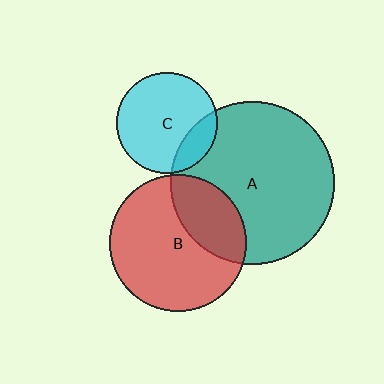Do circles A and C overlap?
Yes.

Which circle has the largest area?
Circle A (teal).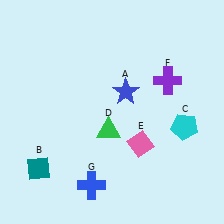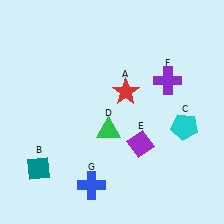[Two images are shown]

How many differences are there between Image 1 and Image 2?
There are 2 differences between the two images.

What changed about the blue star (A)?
In Image 1, A is blue. In Image 2, it changed to red.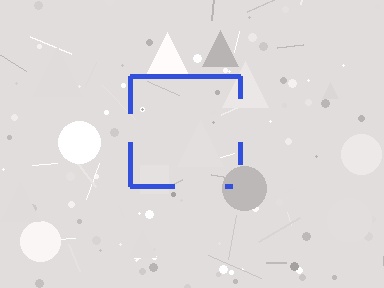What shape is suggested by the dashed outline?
The dashed outline suggests a square.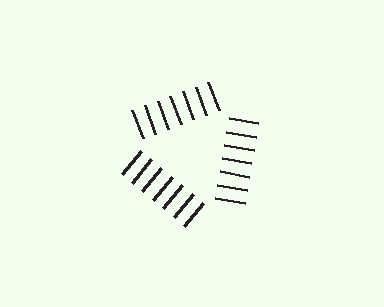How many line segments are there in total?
21 — 7 along each of the 3 edges.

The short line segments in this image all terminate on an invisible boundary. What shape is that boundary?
An illusory triangle — the line segments terminate on its edges but no continuous stroke is drawn.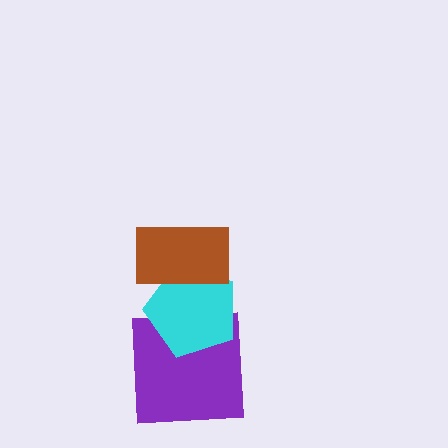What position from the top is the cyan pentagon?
The cyan pentagon is 2nd from the top.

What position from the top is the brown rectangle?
The brown rectangle is 1st from the top.